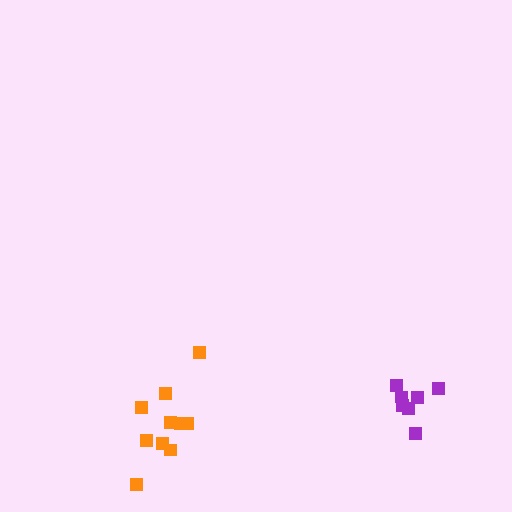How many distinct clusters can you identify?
There are 2 distinct clusters.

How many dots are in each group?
Group 1: 7 dots, Group 2: 10 dots (17 total).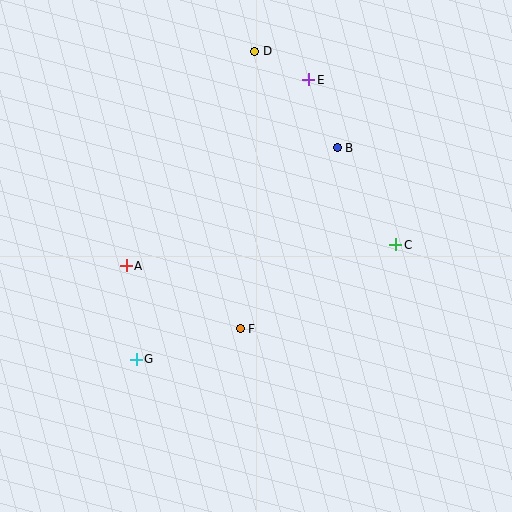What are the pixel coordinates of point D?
Point D is at (255, 51).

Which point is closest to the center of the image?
Point F at (240, 329) is closest to the center.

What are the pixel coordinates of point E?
Point E is at (309, 80).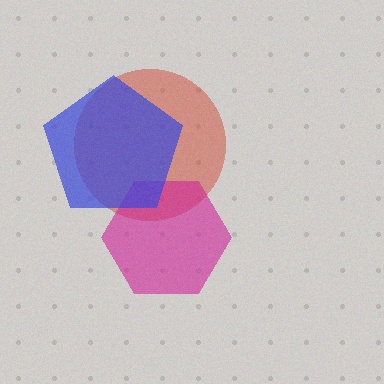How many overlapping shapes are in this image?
There are 3 overlapping shapes in the image.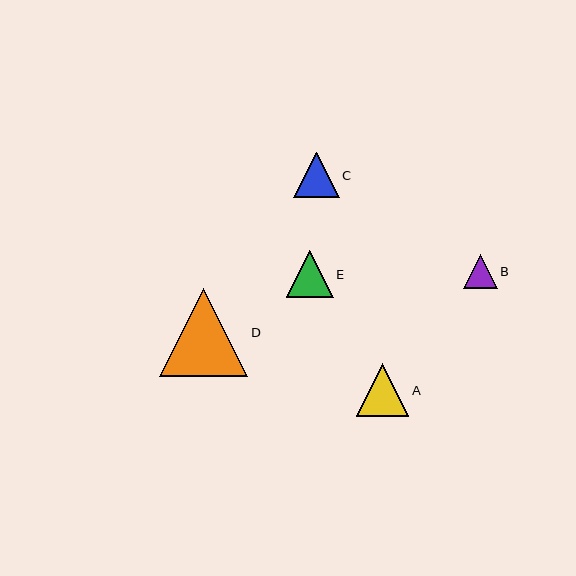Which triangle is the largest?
Triangle D is the largest with a size of approximately 88 pixels.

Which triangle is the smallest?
Triangle B is the smallest with a size of approximately 33 pixels.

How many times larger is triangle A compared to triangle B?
Triangle A is approximately 1.6 times the size of triangle B.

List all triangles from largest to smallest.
From largest to smallest: D, A, E, C, B.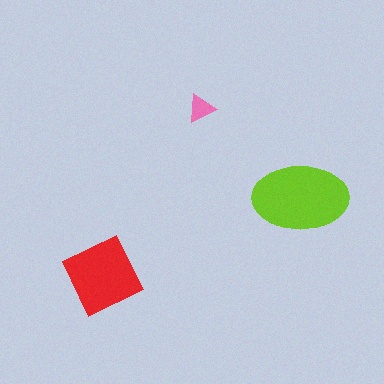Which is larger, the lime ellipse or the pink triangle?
The lime ellipse.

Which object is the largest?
The lime ellipse.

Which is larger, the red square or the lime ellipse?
The lime ellipse.